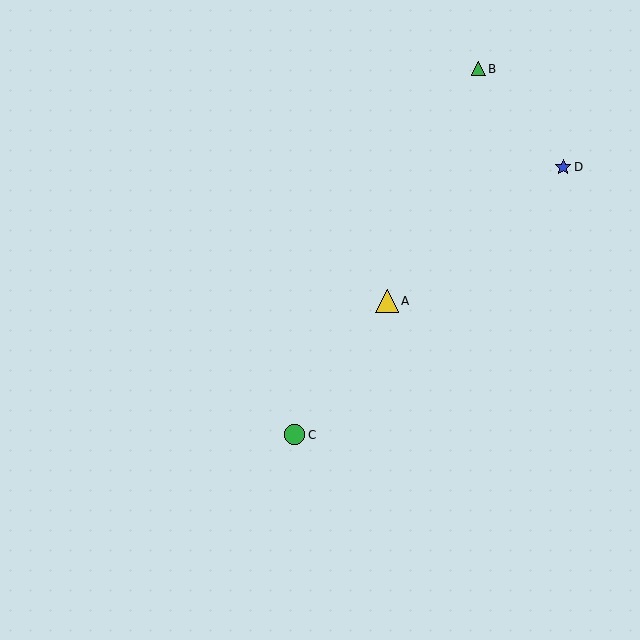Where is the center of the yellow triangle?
The center of the yellow triangle is at (387, 301).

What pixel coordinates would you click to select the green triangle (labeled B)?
Click at (478, 69) to select the green triangle B.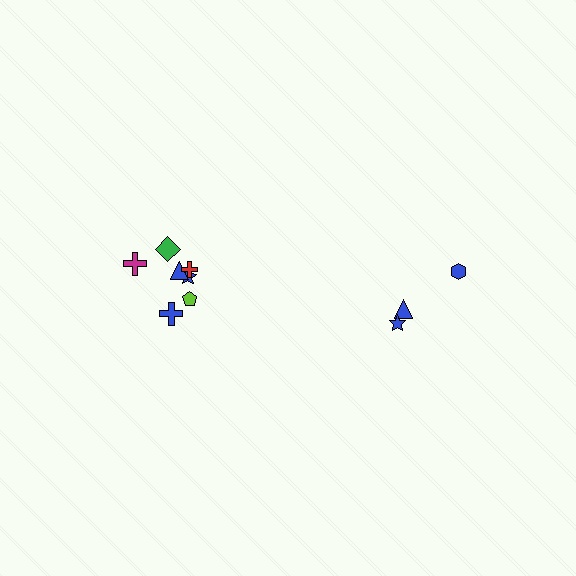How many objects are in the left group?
There are 7 objects.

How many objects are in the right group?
There are 3 objects.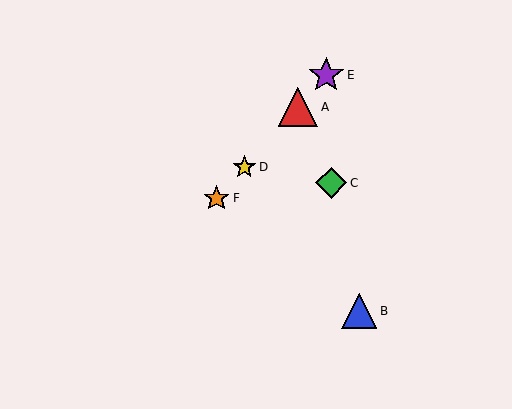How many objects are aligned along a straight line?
4 objects (A, D, E, F) are aligned along a straight line.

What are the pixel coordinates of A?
Object A is at (298, 107).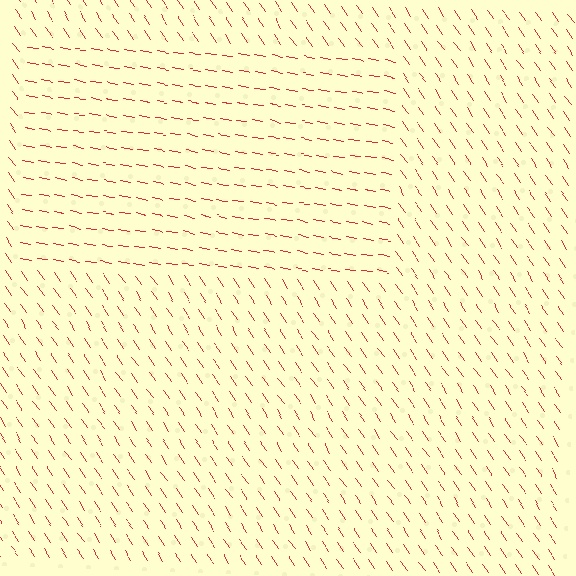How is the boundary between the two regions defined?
The boundary is defined purely by a change in line orientation (approximately 45 degrees difference). All lines are the same color and thickness.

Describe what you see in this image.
The image is filled with small red line segments. A rectangle region in the image has lines oriented differently from the surrounding lines, creating a visible texture boundary.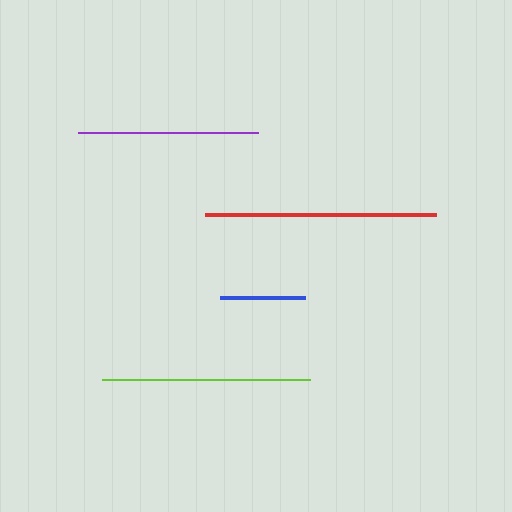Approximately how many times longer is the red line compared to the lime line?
The red line is approximately 1.1 times the length of the lime line.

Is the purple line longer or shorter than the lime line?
The lime line is longer than the purple line.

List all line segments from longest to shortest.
From longest to shortest: red, lime, purple, blue.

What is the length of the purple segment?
The purple segment is approximately 180 pixels long.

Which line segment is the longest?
The red line is the longest at approximately 230 pixels.